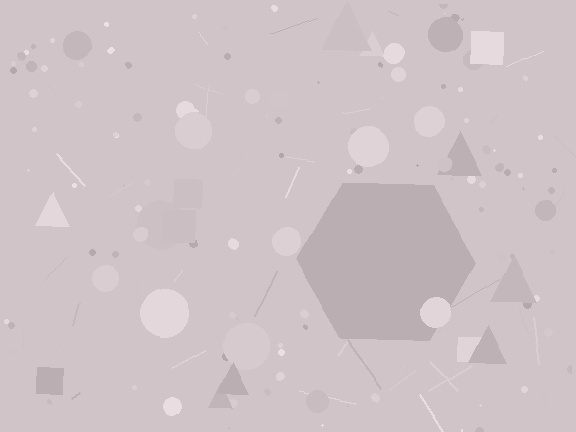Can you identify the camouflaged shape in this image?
The camouflaged shape is a hexagon.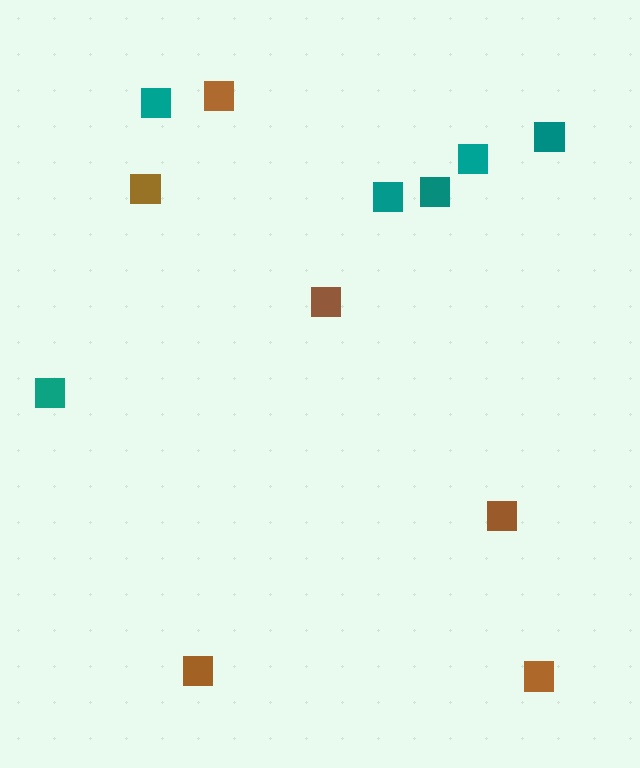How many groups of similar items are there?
There are 2 groups: one group of teal squares (6) and one group of brown squares (6).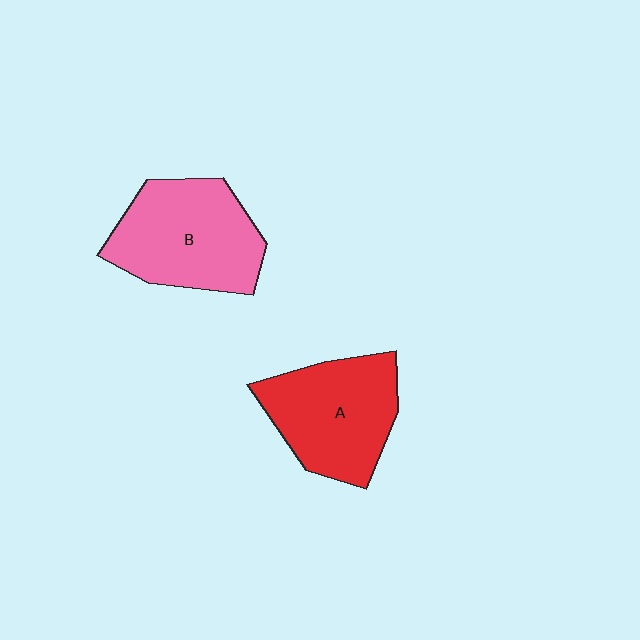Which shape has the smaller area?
Shape A (red).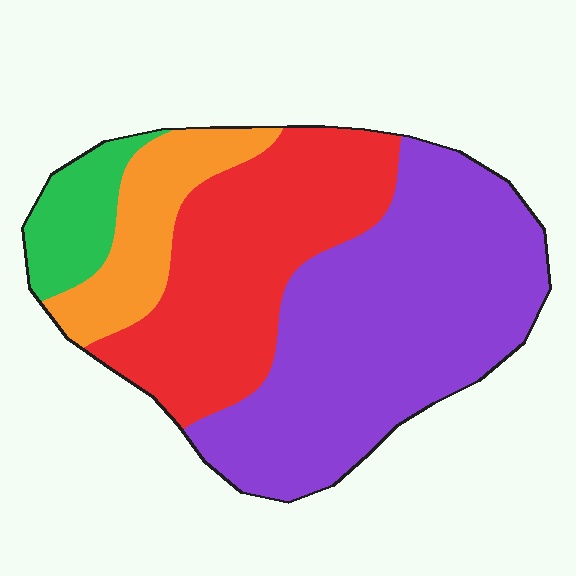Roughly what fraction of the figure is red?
Red covers 31% of the figure.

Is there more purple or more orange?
Purple.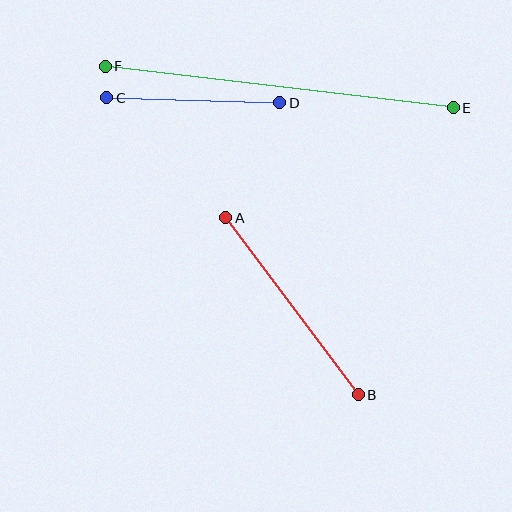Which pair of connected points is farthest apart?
Points E and F are farthest apart.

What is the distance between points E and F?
The distance is approximately 350 pixels.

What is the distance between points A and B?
The distance is approximately 221 pixels.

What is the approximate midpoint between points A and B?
The midpoint is at approximately (292, 306) pixels.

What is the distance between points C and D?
The distance is approximately 173 pixels.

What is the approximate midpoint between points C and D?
The midpoint is at approximately (193, 100) pixels.